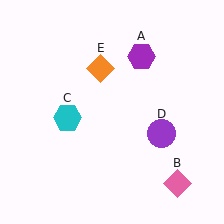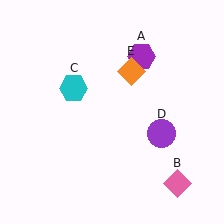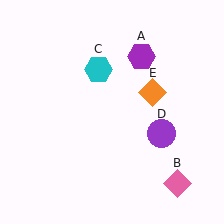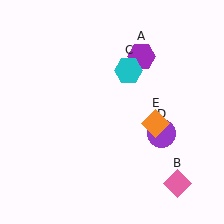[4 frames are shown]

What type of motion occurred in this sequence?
The cyan hexagon (object C), orange diamond (object E) rotated clockwise around the center of the scene.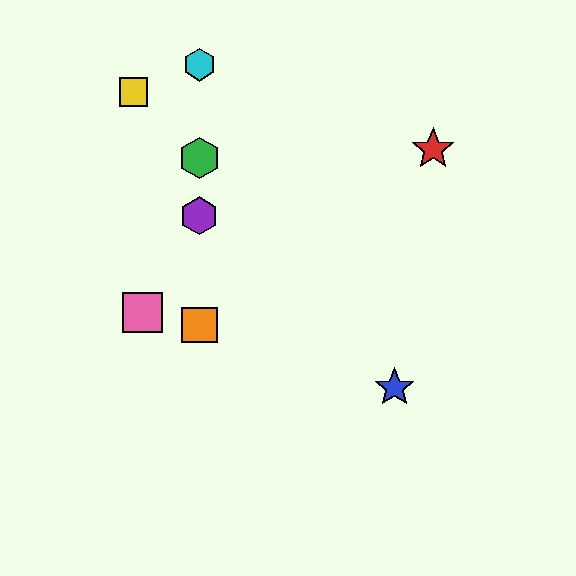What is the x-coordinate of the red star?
The red star is at x≈433.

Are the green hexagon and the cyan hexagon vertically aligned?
Yes, both are at x≈199.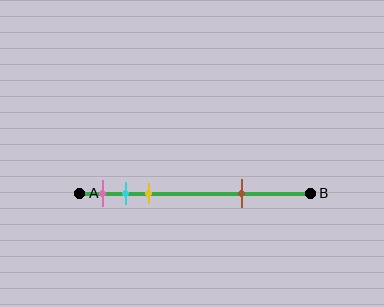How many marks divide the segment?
There are 4 marks dividing the segment.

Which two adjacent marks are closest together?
The cyan and yellow marks are the closest adjacent pair.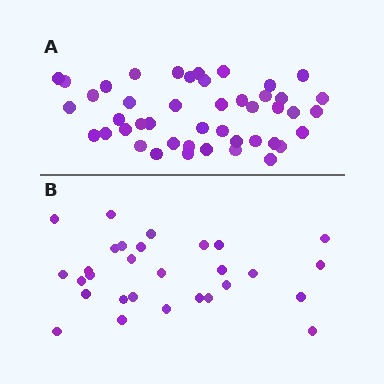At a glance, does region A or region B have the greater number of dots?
Region A (the top region) has more dots.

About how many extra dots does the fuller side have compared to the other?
Region A has approximately 15 more dots than region B.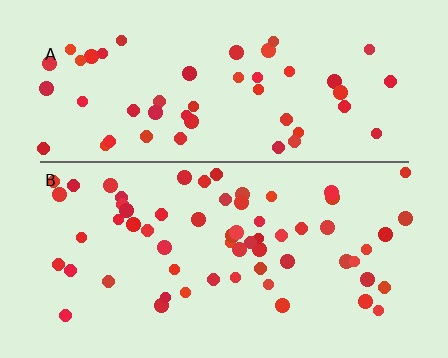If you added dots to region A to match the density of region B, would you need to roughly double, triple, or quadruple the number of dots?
Approximately double.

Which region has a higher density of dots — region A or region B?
B (the bottom).